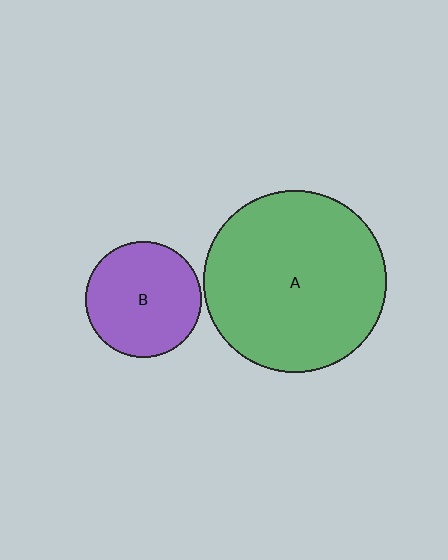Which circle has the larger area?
Circle A (green).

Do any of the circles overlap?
No, none of the circles overlap.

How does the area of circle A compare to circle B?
Approximately 2.5 times.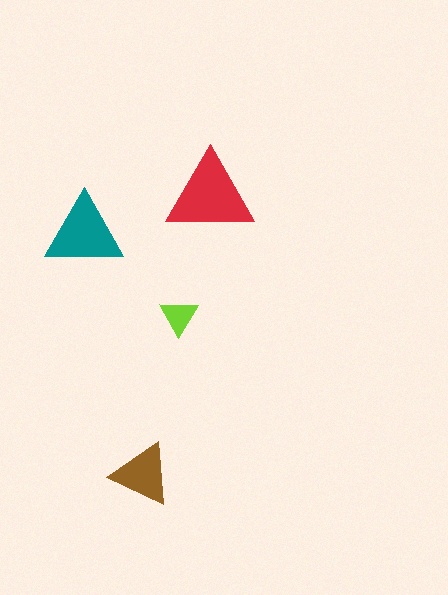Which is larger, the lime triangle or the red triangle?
The red one.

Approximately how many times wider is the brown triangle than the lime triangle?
About 1.5 times wider.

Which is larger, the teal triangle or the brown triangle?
The teal one.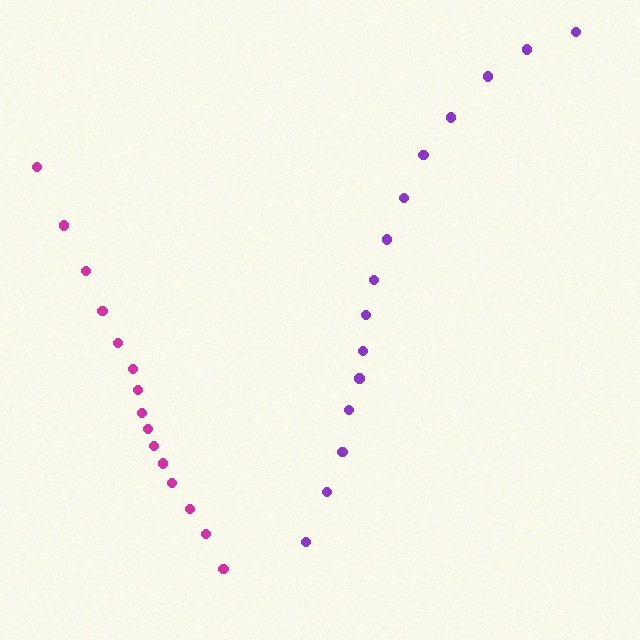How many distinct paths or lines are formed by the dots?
There are 2 distinct paths.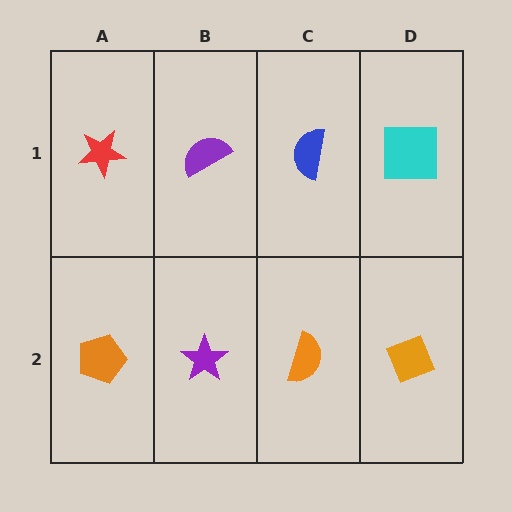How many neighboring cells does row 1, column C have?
3.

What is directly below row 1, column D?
An orange diamond.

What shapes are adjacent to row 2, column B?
A purple semicircle (row 1, column B), an orange pentagon (row 2, column A), an orange semicircle (row 2, column C).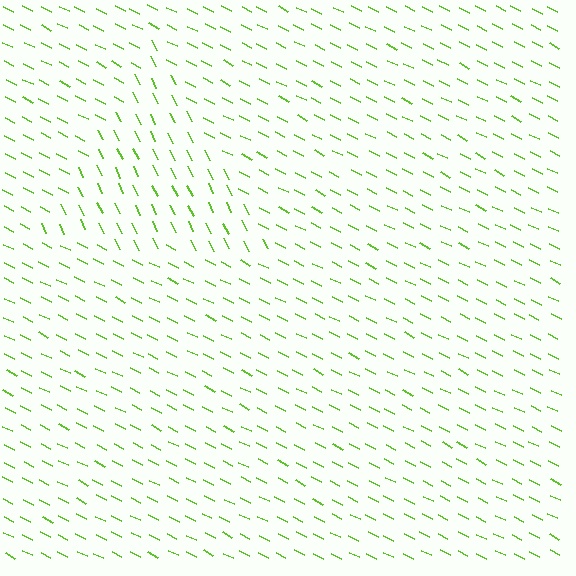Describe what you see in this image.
The image is filled with small lime line segments. A triangle region in the image has lines oriented differently from the surrounding lines, creating a visible texture boundary.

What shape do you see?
I see a triangle.